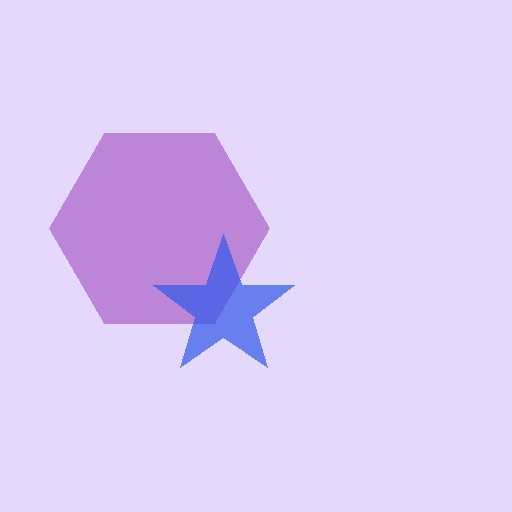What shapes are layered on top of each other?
The layered shapes are: a purple hexagon, a blue star.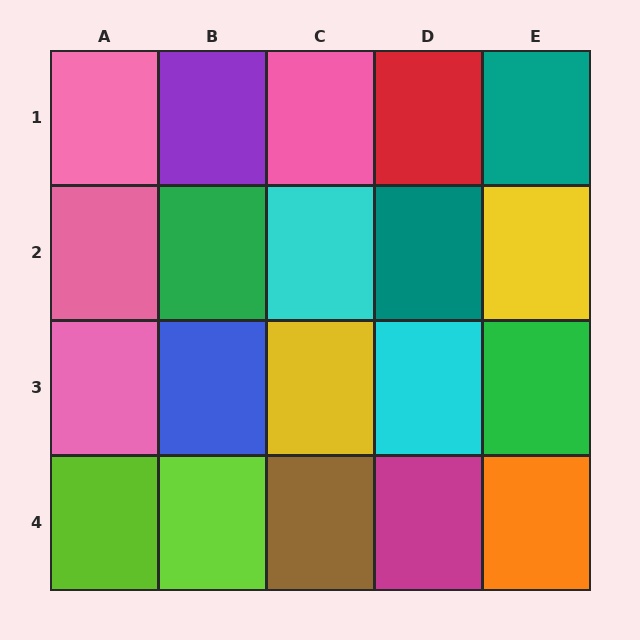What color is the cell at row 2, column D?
Teal.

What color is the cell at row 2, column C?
Cyan.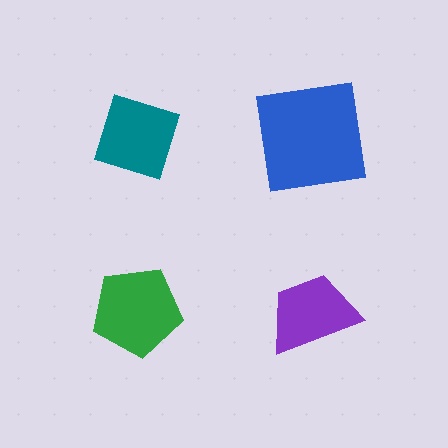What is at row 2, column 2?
A purple trapezoid.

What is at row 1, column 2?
A blue square.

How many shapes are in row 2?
2 shapes.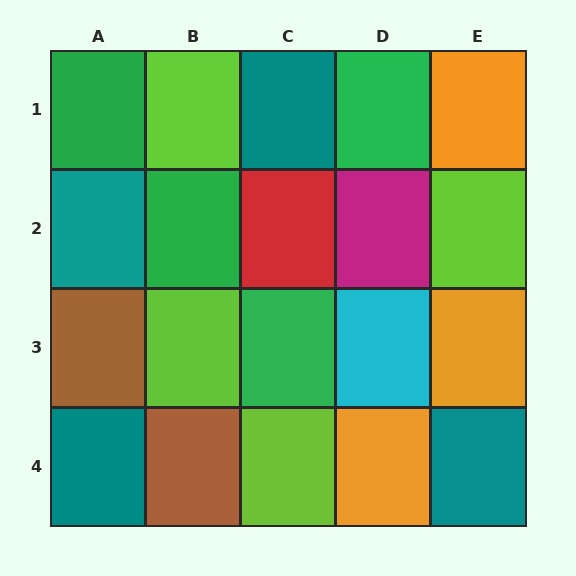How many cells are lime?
4 cells are lime.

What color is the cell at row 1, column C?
Teal.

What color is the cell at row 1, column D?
Green.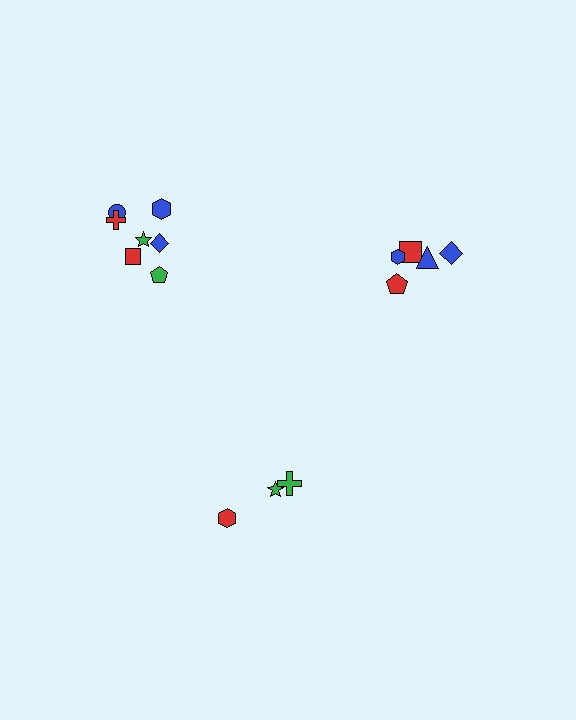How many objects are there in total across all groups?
There are 15 objects.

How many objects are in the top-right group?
There are 5 objects.